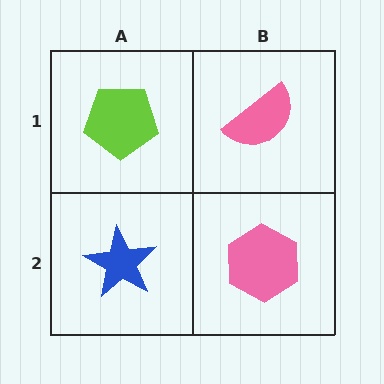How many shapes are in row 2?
2 shapes.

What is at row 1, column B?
A pink semicircle.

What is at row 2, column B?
A pink hexagon.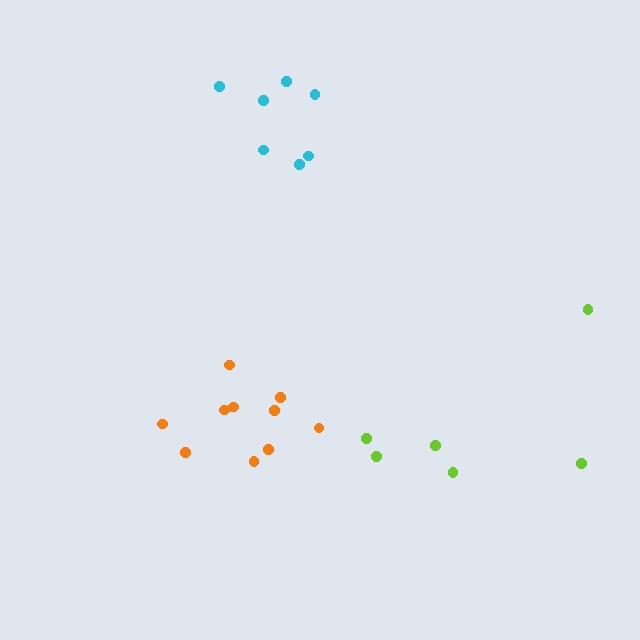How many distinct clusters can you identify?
There are 3 distinct clusters.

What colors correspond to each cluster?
The clusters are colored: orange, lime, cyan.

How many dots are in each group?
Group 1: 10 dots, Group 2: 6 dots, Group 3: 7 dots (23 total).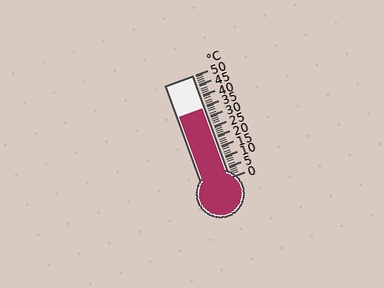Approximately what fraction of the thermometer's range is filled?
The thermometer is filled to approximately 70% of its range.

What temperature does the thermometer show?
The thermometer shows approximately 34°C.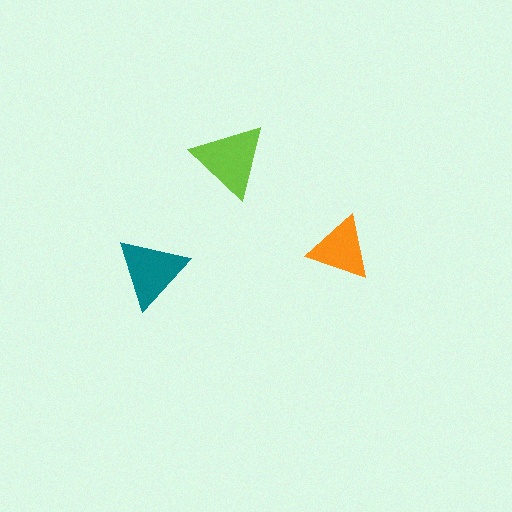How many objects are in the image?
There are 3 objects in the image.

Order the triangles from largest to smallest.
the lime one, the teal one, the orange one.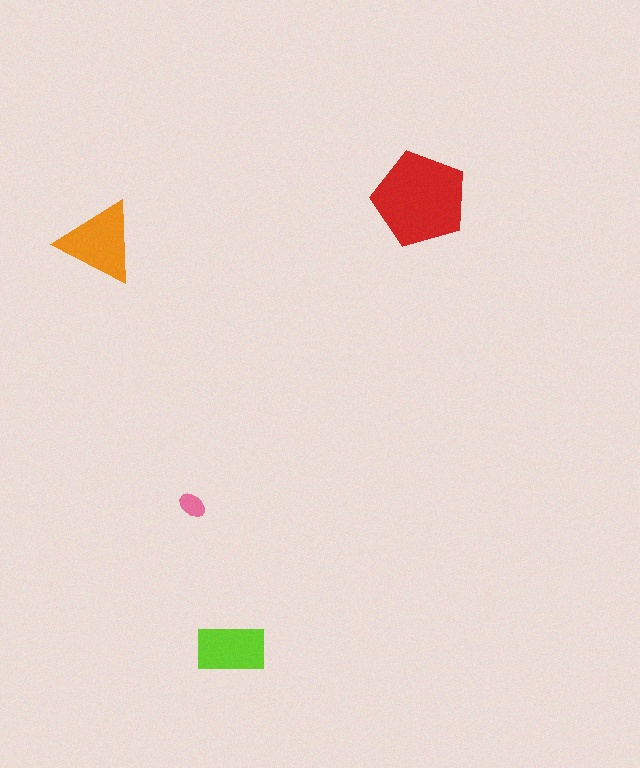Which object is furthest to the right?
The red pentagon is rightmost.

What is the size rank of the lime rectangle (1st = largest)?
3rd.